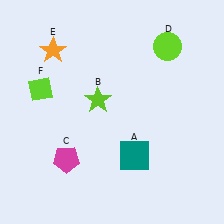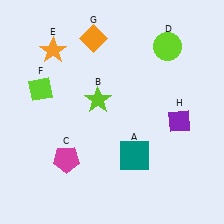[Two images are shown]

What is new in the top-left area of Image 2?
An orange diamond (G) was added in the top-left area of Image 2.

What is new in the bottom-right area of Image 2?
A purple diamond (H) was added in the bottom-right area of Image 2.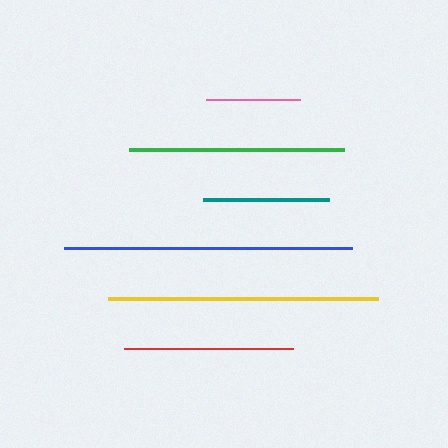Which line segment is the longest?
The blue line is the longest at approximately 288 pixels.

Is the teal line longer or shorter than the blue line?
The blue line is longer than the teal line.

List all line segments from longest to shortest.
From longest to shortest: blue, yellow, green, red, teal, pink.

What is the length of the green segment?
The green segment is approximately 215 pixels long.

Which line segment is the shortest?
The pink line is the shortest at approximately 95 pixels.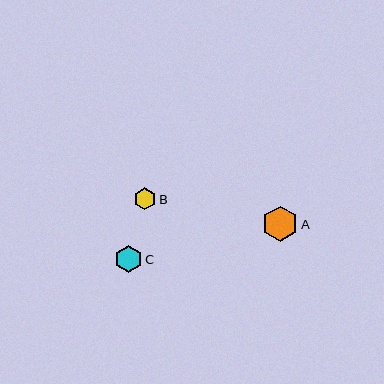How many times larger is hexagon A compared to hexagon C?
Hexagon A is approximately 1.3 times the size of hexagon C.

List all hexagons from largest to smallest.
From largest to smallest: A, C, B.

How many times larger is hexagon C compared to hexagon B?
Hexagon C is approximately 1.3 times the size of hexagon B.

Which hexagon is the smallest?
Hexagon B is the smallest with a size of approximately 22 pixels.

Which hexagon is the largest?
Hexagon A is the largest with a size of approximately 35 pixels.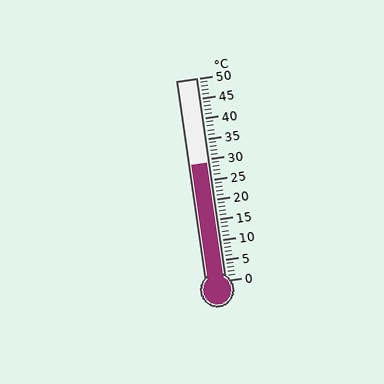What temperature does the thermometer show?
The thermometer shows approximately 29°C.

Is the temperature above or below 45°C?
The temperature is below 45°C.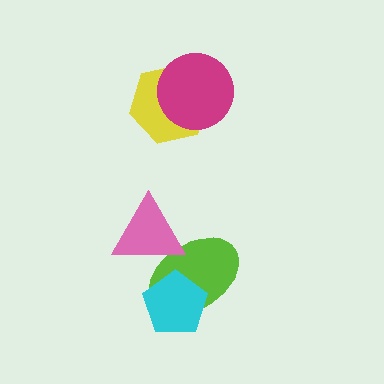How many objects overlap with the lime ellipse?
2 objects overlap with the lime ellipse.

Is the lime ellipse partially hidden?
Yes, it is partially covered by another shape.